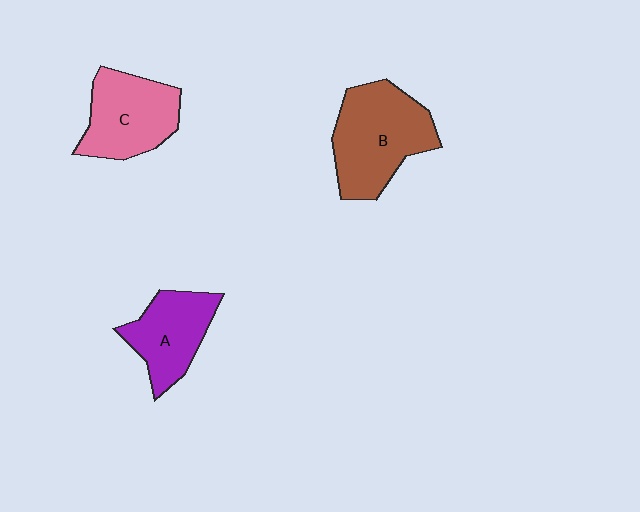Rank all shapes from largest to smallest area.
From largest to smallest: B (brown), C (pink), A (purple).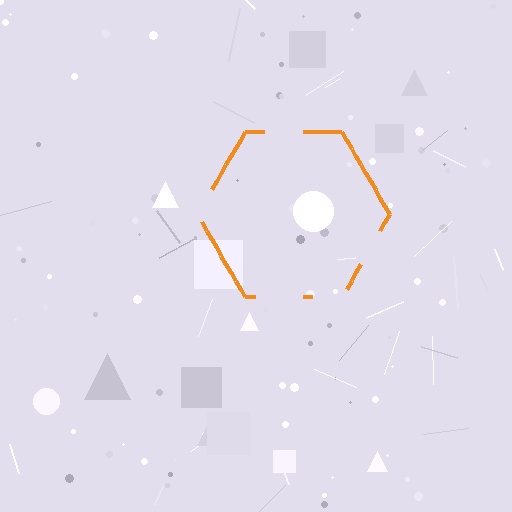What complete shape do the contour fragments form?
The contour fragments form a hexagon.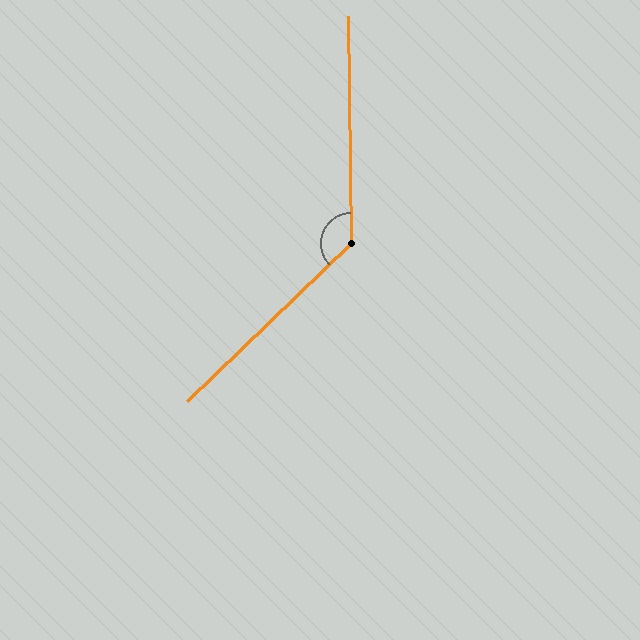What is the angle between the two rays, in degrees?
Approximately 133 degrees.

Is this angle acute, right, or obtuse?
It is obtuse.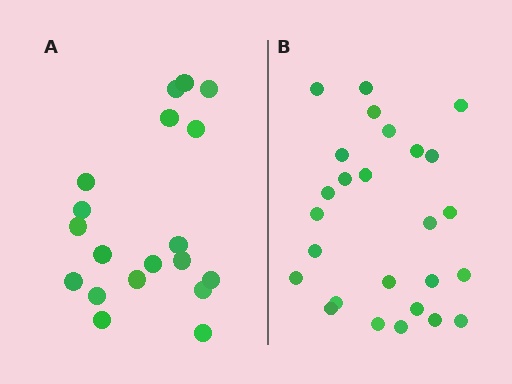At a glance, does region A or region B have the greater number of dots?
Region B (the right region) has more dots.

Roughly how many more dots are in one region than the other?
Region B has roughly 8 or so more dots than region A.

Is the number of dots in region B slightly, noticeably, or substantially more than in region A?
Region B has noticeably more, but not dramatically so. The ratio is roughly 1.4 to 1.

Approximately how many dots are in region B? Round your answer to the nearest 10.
About 30 dots. (The exact count is 26, which rounds to 30.)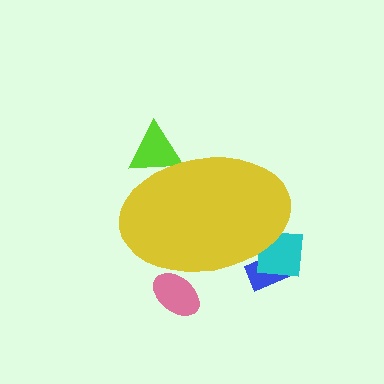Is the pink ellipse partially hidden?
Yes, the pink ellipse is partially hidden behind the yellow ellipse.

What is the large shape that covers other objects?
A yellow ellipse.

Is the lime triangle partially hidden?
Yes, the lime triangle is partially hidden behind the yellow ellipse.